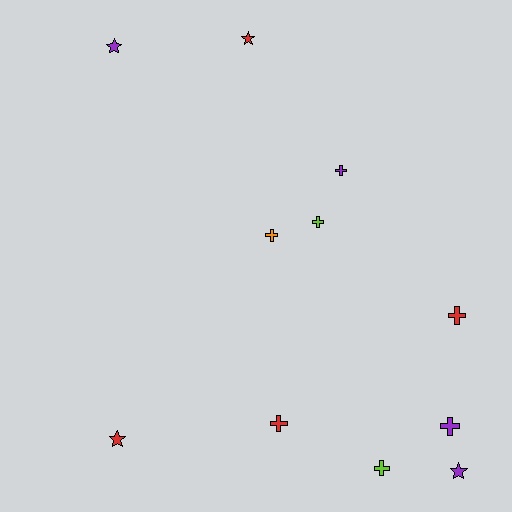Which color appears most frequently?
Red, with 4 objects.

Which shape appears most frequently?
Cross, with 7 objects.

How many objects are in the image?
There are 11 objects.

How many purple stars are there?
There are 2 purple stars.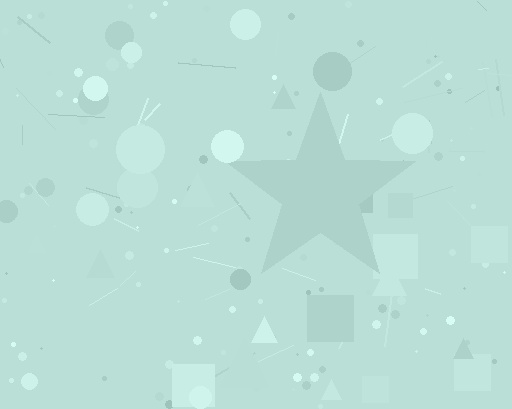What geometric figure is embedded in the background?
A star is embedded in the background.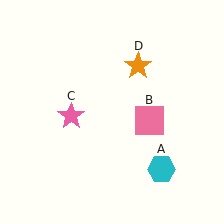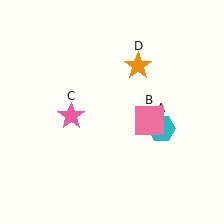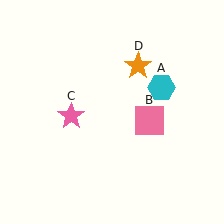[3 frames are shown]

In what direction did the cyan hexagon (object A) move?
The cyan hexagon (object A) moved up.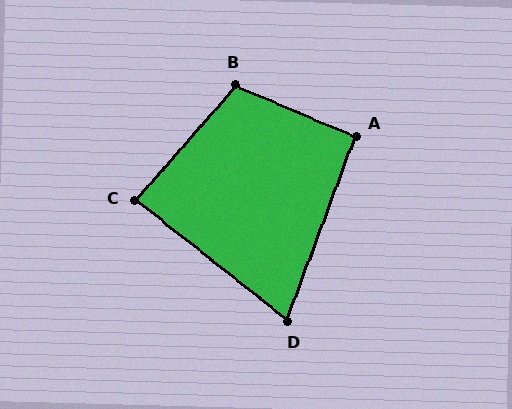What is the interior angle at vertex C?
Approximately 87 degrees (approximately right).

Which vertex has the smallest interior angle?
D, at approximately 72 degrees.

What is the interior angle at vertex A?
Approximately 93 degrees (approximately right).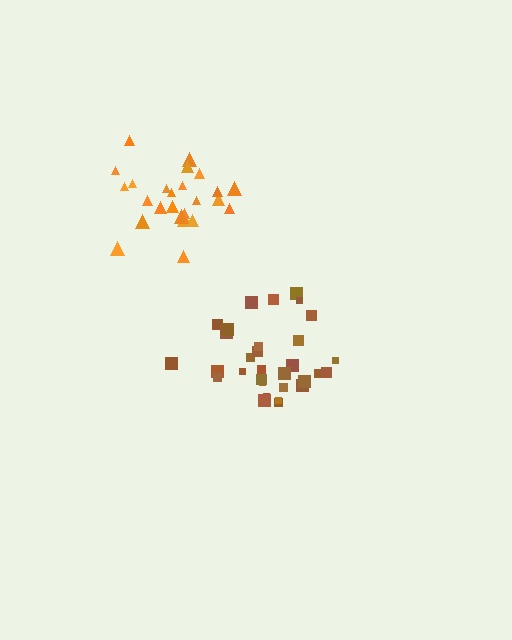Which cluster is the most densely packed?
Brown.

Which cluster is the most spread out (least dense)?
Orange.